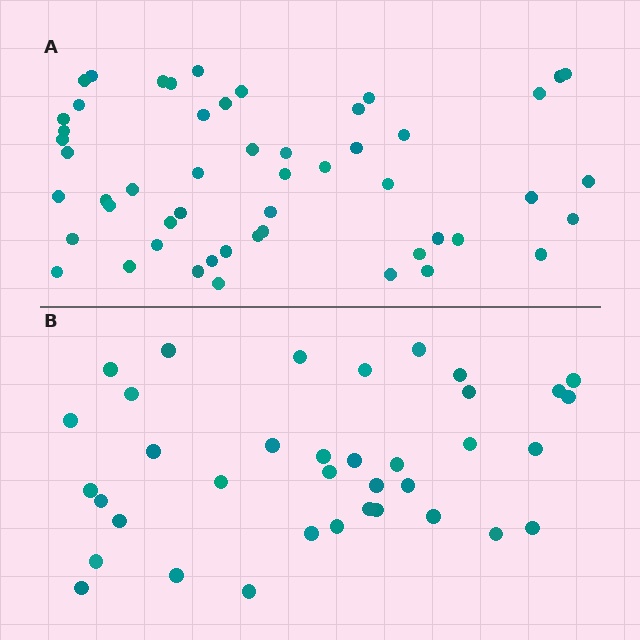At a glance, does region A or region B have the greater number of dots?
Region A (the top region) has more dots.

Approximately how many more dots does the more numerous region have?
Region A has approximately 15 more dots than region B.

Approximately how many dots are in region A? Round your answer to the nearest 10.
About 50 dots. (The exact count is 52, which rounds to 50.)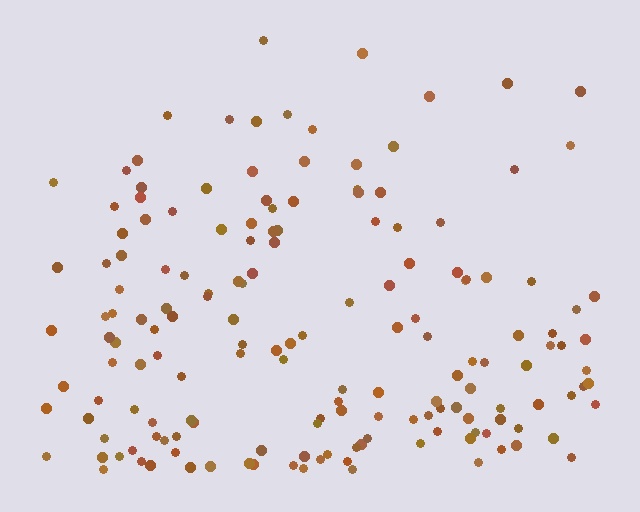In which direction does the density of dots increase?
From top to bottom, with the bottom side densest.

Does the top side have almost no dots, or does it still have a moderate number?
Still a moderate number, just noticeably fewer than the bottom.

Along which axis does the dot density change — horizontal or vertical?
Vertical.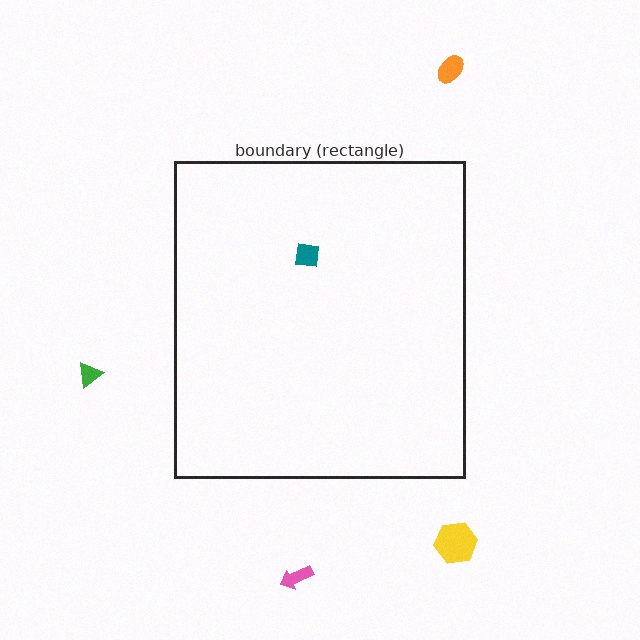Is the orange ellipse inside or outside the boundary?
Outside.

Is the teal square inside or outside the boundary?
Inside.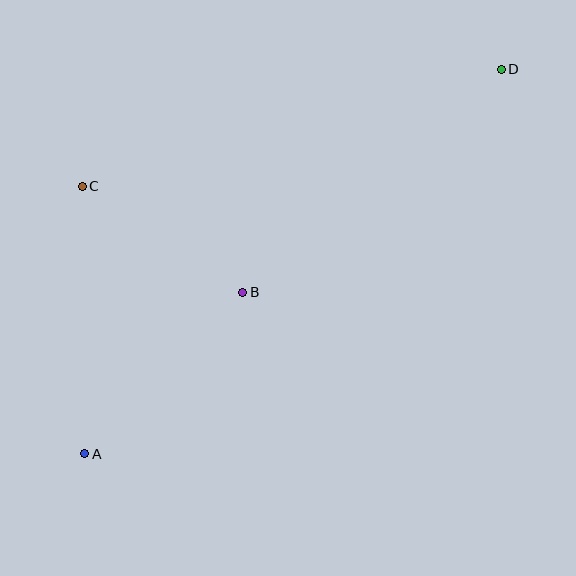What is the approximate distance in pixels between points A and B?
The distance between A and B is approximately 226 pixels.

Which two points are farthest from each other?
Points A and D are farthest from each other.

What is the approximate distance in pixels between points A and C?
The distance between A and C is approximately 268 pixels.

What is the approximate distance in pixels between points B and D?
The distance between B and D is approximately 341 pixels.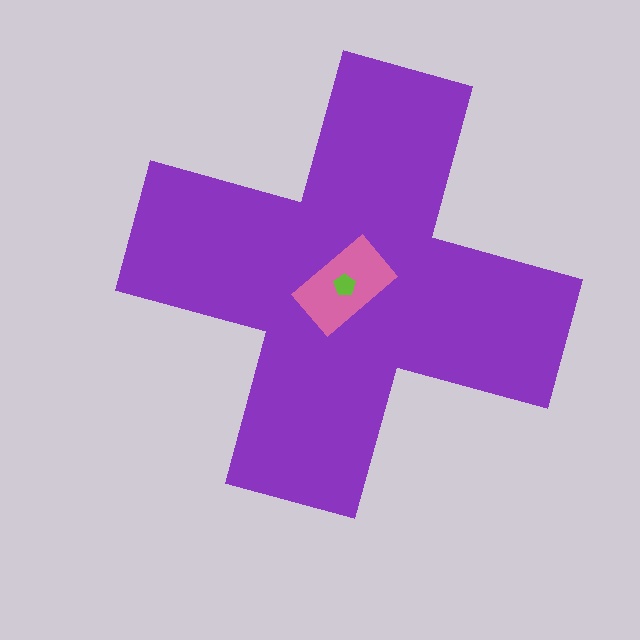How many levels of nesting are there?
3.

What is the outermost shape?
The purple cross.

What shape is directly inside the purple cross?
The pink rectangle.